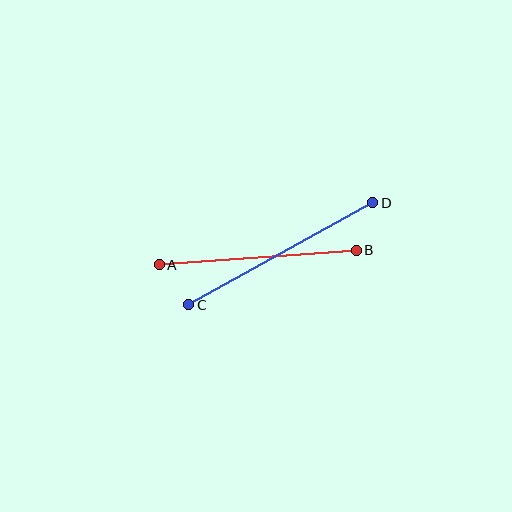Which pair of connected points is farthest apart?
Points C and D are farthest apart.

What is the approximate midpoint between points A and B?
The midpoint is at approximately (258, 257) pixels.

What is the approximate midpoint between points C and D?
The midpoint is at approximately (281, 254) pixels.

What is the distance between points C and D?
The distance is approximately 211 pixels.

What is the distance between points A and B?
The distance is approximately 197 pixels.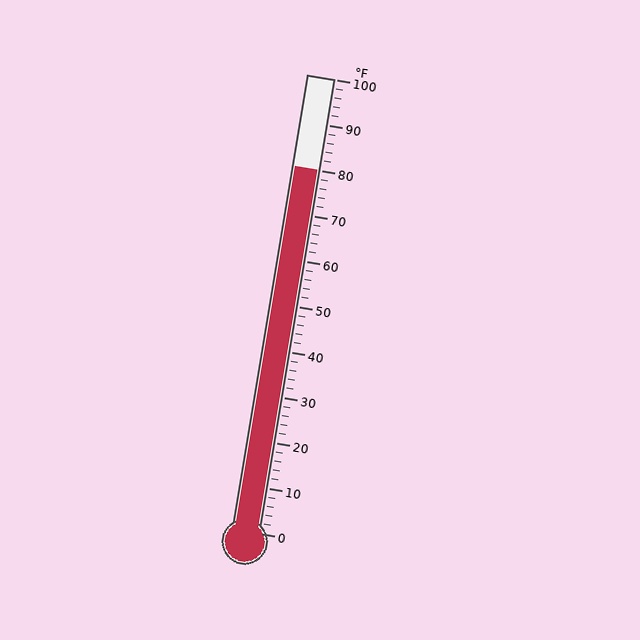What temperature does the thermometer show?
The thermometer shows approximately 80°F.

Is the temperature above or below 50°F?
The temperature is above 50°F.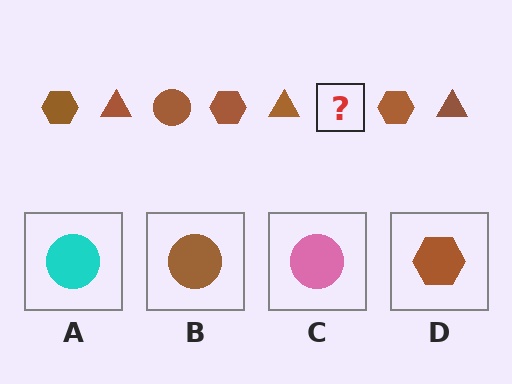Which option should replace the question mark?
Option B.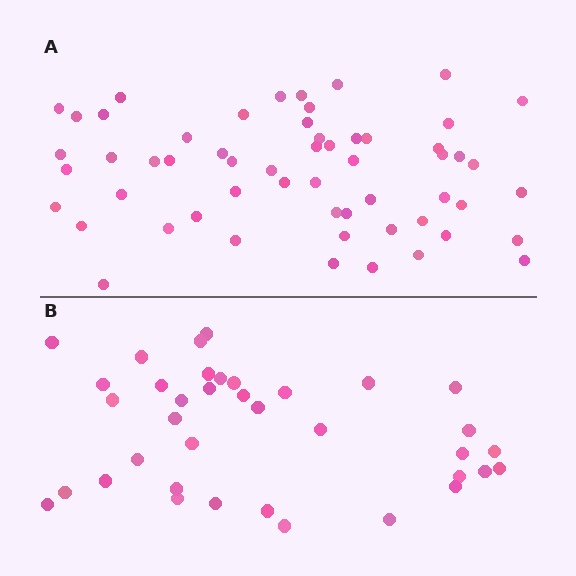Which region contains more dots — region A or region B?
Region A (the top region) has more dots.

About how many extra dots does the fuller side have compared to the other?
Region A has approximately 20 more dots than region B.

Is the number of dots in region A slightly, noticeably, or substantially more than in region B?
Region A has substantially more. The ratio is roughly 1.5 to 1.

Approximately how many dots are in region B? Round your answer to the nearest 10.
About 40 dots. (The exact count is 37, which rounds to 40.)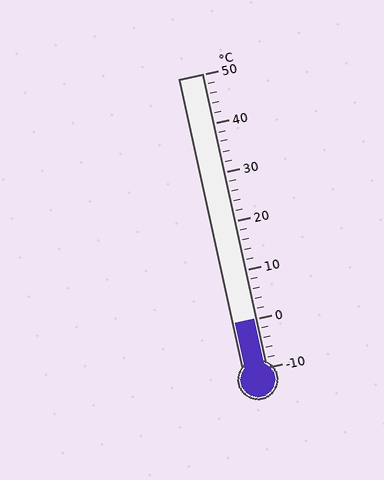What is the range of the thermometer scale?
The thermometer scale ranges from -10°C to 50°C.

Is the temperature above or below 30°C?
The temperature is below 30°C.